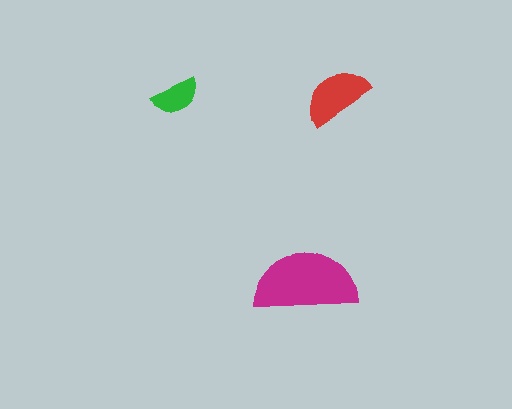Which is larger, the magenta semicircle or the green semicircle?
The magenta one.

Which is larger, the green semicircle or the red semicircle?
The red one.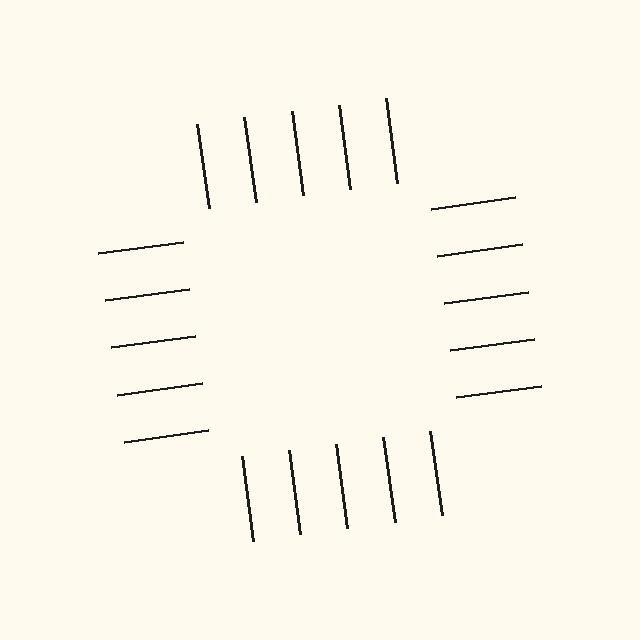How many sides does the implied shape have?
4 sides — the line-ends trace a square.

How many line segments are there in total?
20 — 5 along each of the 4 edges.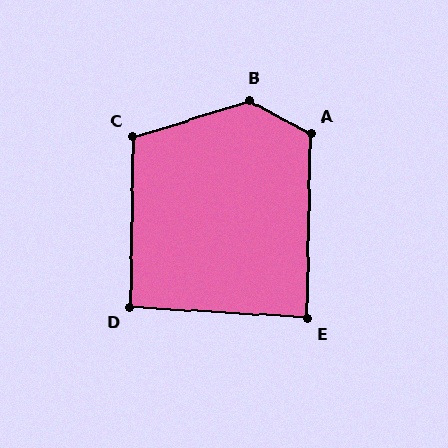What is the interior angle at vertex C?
Approximately 108 degrees (obtuse).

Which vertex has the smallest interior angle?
E, at approximately 88 degrees.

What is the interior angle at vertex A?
Approximately 117 degrees (obtuse).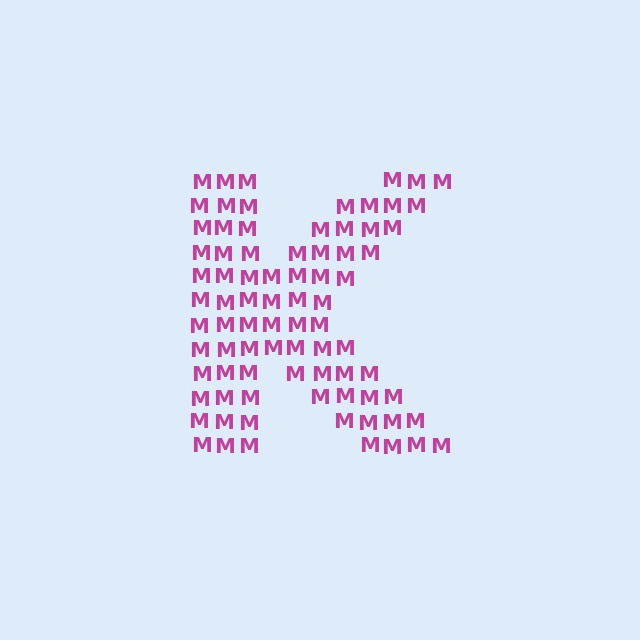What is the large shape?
The large shape is the letter K.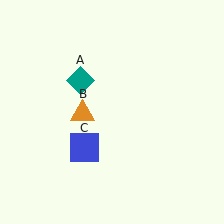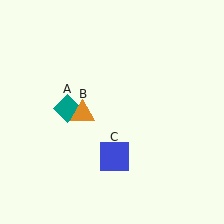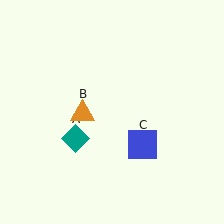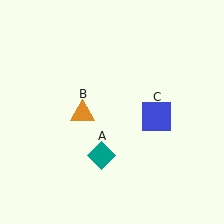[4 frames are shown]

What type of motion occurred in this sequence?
The teal diamond (object A), blue square (object C) rotated counterclockwise around the center of the scene.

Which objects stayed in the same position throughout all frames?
Orange triangle (object B) remained stationary.